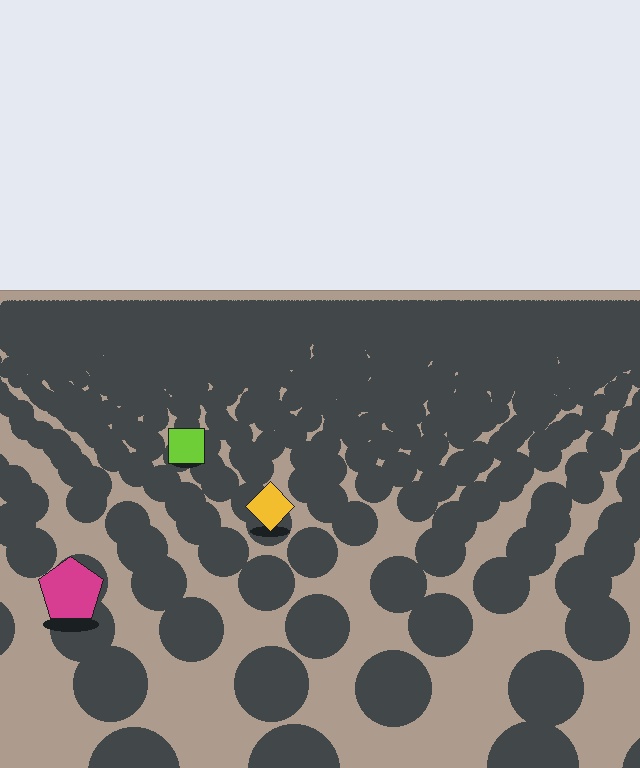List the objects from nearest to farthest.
From nearest to farthest: the magenta pentagon, the yellow diamond, the lime square.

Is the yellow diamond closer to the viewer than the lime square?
Yes. The yellow diamond is closer — you can tell from the texture gradient: the ground texture is coarser near it.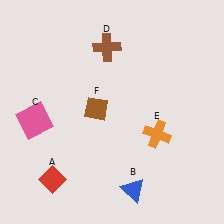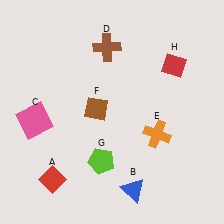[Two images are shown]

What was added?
A lime pentagon (G), a red diamond (H) were added in Image 2.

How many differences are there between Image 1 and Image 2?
There are 2 differences between the two images.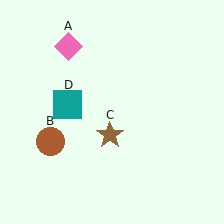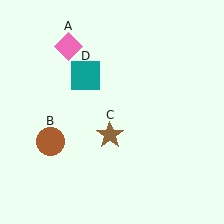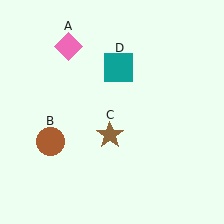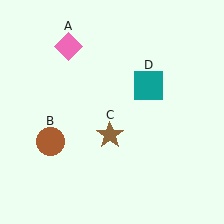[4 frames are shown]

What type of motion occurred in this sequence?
The teal square (object D) rotated clockwise around the center of the scene.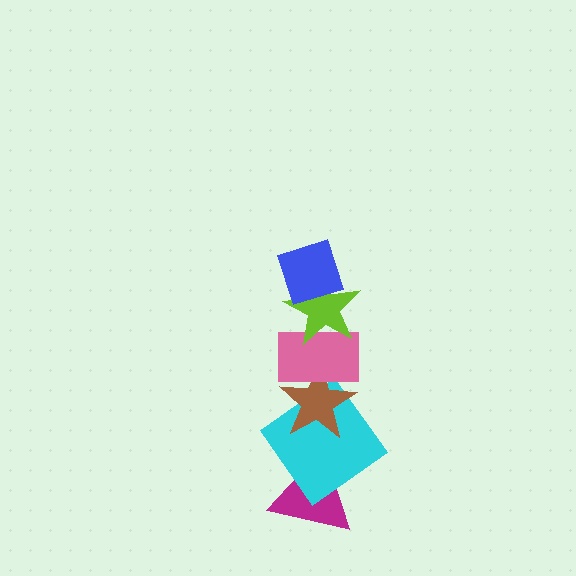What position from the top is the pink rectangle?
The pink rectangle is 3rd from the top.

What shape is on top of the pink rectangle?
The lime star is on top of the pink rectangle.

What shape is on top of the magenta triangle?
The cyan diamond is on top of the magenta triangle.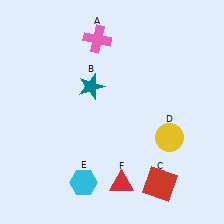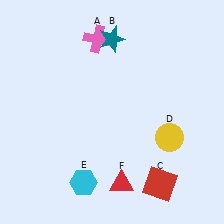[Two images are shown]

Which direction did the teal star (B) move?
The teal star (B) moved up.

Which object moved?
The teal star (B) moved up.